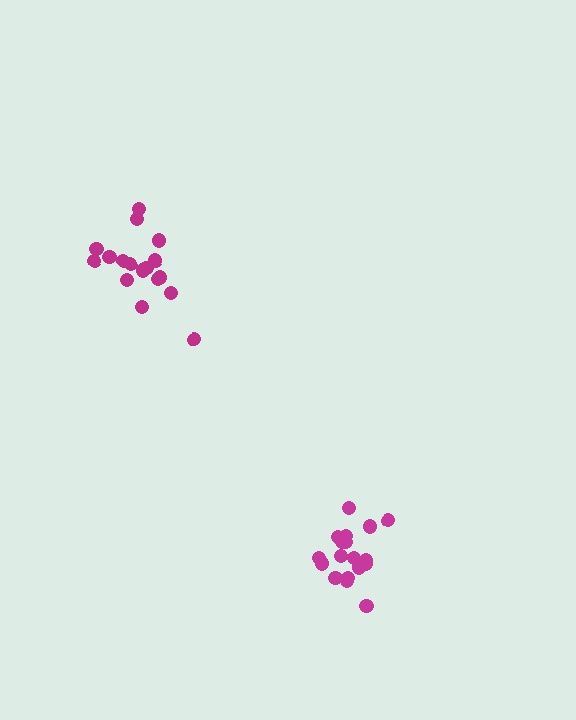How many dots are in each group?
Group 1: 17 dots, Group 2: 18 dots (35 total).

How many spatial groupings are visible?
There are 2 spatial groupings.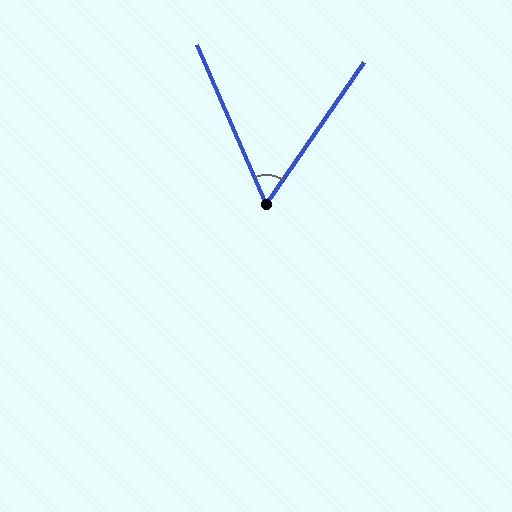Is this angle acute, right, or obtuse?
It is acute.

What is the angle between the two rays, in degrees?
Approximately 58 degrees.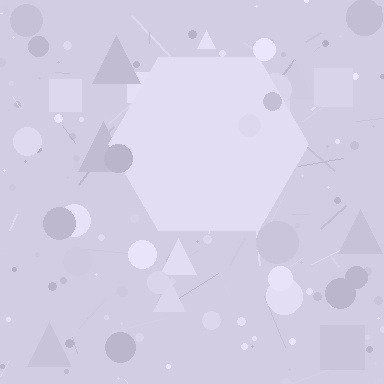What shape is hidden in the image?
A hexagon is hidden in the image.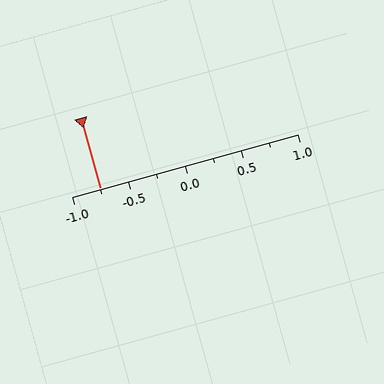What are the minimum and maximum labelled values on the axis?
The axis runs from -1.0 to 1.0.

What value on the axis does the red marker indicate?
The marker indicates approximately -0.75.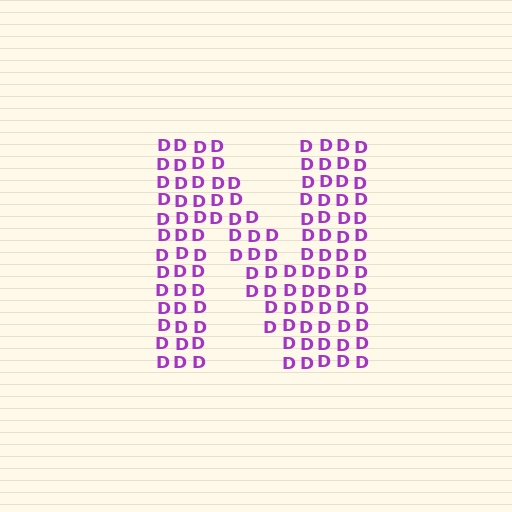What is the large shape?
The large shape is the letter N.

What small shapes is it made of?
It is made of small letter D's.